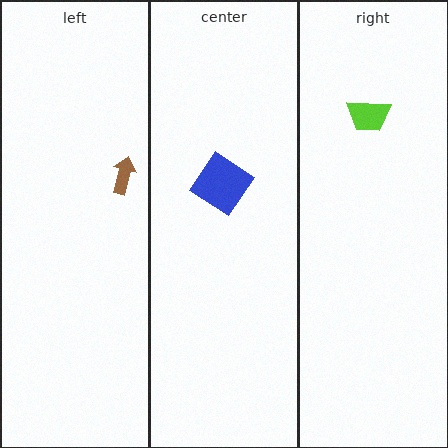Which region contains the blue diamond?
The center region.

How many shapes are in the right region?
1.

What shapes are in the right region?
The lime trapezoid.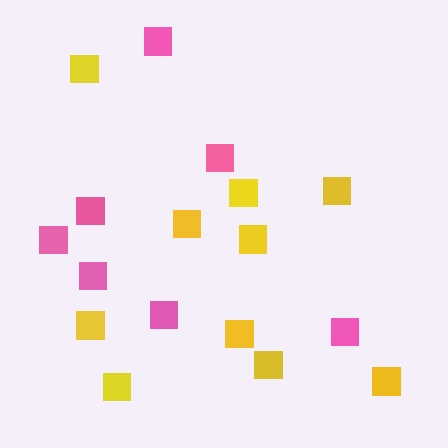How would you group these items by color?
There are 2 groups: one group of pink squares (7) and one group of yellow squares (10).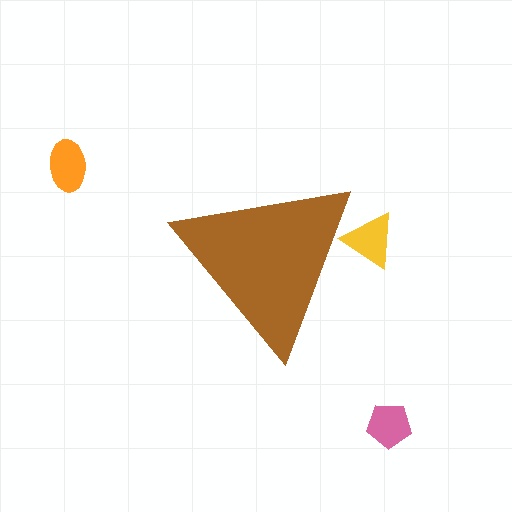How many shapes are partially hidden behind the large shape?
1 shape is partially hidden.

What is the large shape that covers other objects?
A brown triangle.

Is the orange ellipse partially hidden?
No, the orange ellipse is fully visible.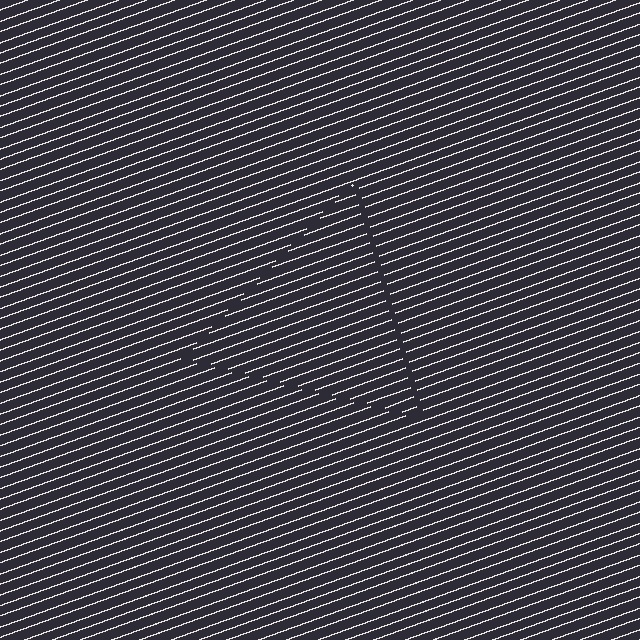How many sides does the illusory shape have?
3 sides — the line-ends trace a triangle.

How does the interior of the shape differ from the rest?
The interior of the shape contains the same grating, shifted by half a period — the contour is defined by the phase discontinuity where line-ends from the inner and outer gratings abut.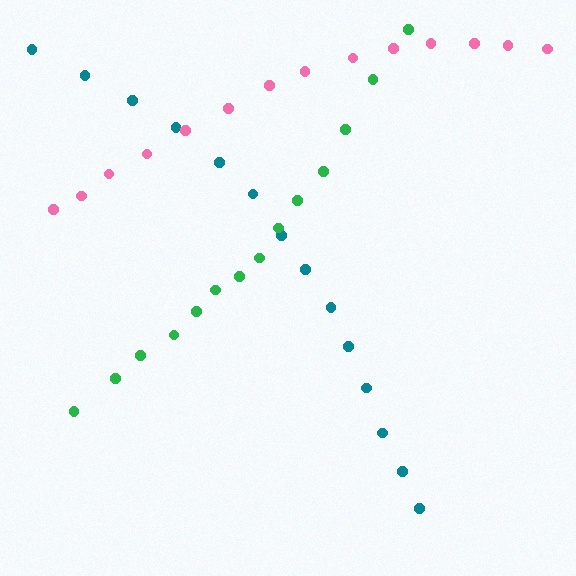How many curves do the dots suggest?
There are 3 distinct paths.